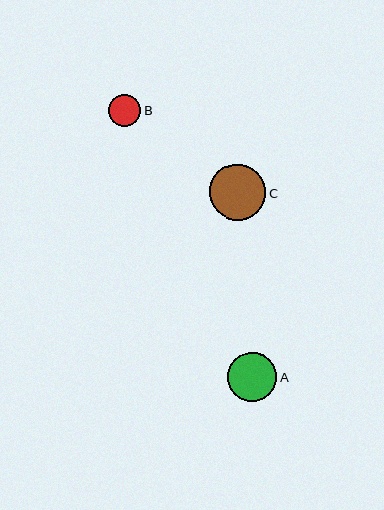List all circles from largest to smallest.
From largest to smallest: C, A, B.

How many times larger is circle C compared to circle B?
Circle C is approximately 1.8 times the size of circle B.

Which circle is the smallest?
Circle B is the smallest with a size of approximately 32 pixels.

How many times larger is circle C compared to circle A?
Circle C is approximately 1.1 times the size of circle A.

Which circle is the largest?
Circle C is the largest with a size of approximately 56 pixels.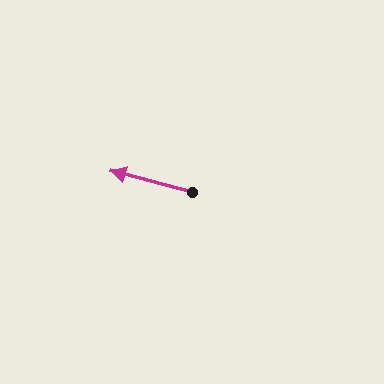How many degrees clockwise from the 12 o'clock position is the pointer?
Approximately 285 degrees.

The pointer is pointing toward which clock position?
Roughly 9 o'clock.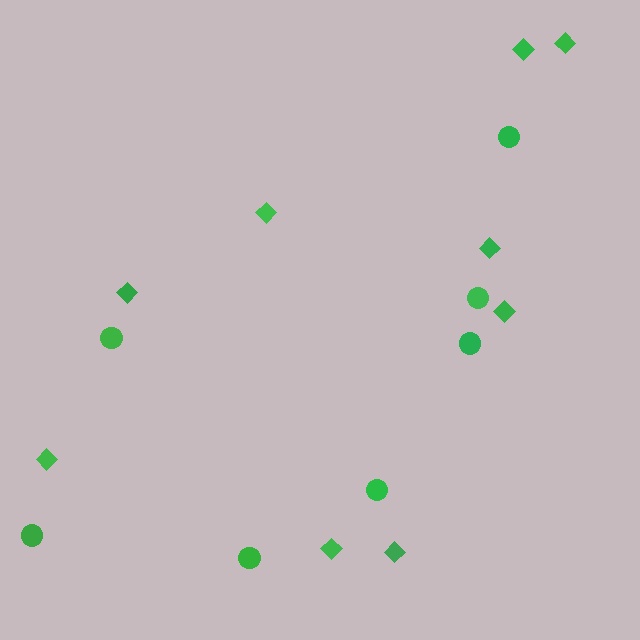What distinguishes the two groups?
There are 2 groups: one group of diamonds (9) and one group of circles (7).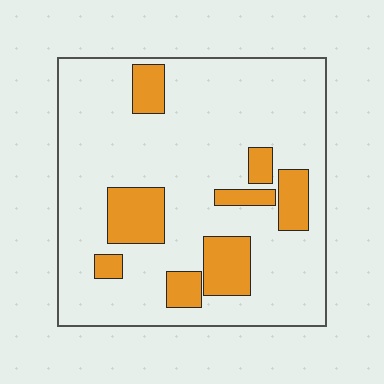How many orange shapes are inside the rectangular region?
8.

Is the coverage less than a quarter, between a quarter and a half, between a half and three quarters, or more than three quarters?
Less than a quarter.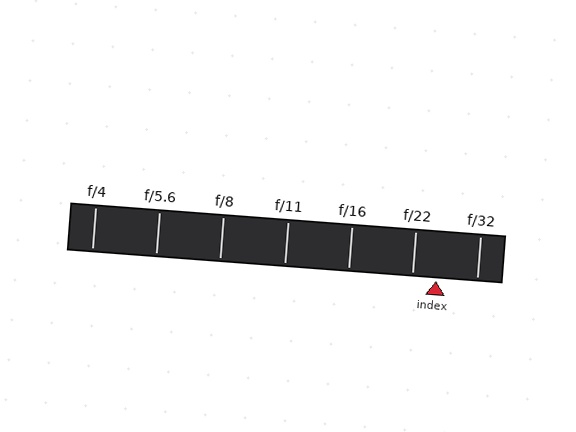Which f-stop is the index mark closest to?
The index mark is closest to f/22.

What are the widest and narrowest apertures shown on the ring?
The widest aperture shown is f/4 and the narrowest is f/32.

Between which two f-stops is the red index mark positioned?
The index mark is between f/22 and f/32.